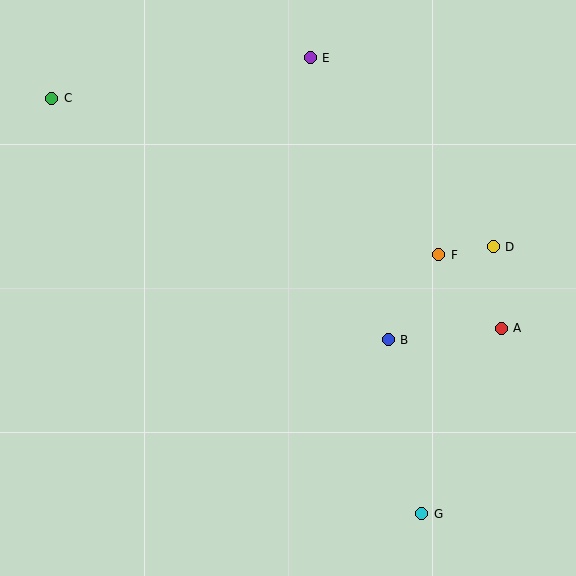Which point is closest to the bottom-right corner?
Point G is closest to the bottom-right corner.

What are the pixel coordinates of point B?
Point B is at (388, 340).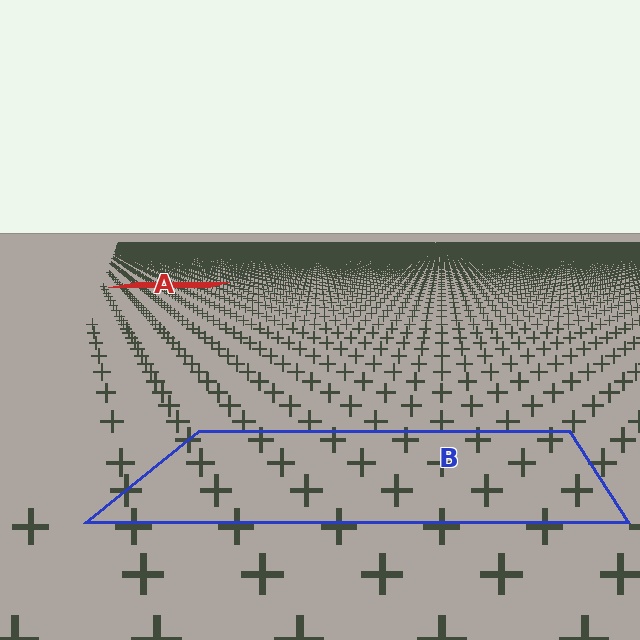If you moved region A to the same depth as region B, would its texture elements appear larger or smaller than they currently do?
They would appear larger. At a closer depth, the same texture elements are projected at a bigger on-screen size.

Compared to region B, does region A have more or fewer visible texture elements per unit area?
Region A has more texture elements per unit area — they are packed more densely because it is farther away.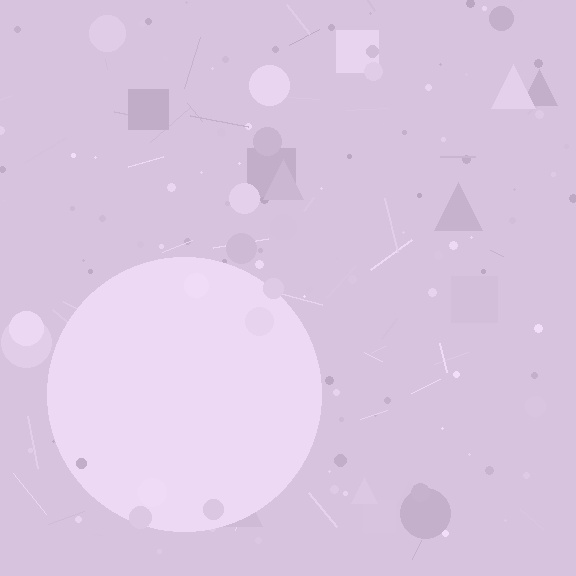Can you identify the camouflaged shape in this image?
The camouflaged shape is a circle.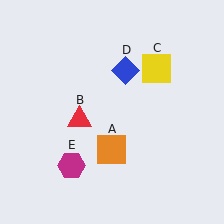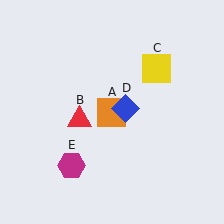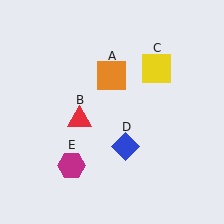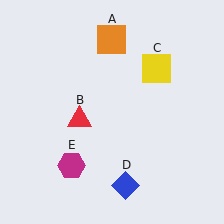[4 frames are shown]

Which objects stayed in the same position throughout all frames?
Red triangle (object B) and yellow square (object C) and magenta hexagon (object E) remained stationary.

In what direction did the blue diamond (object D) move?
The blue diamond (object D) moved down.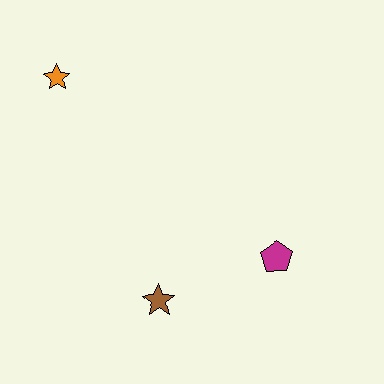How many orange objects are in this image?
There is 1 orange object.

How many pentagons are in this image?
There is 1 pentagon.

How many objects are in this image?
There are 3 objects.